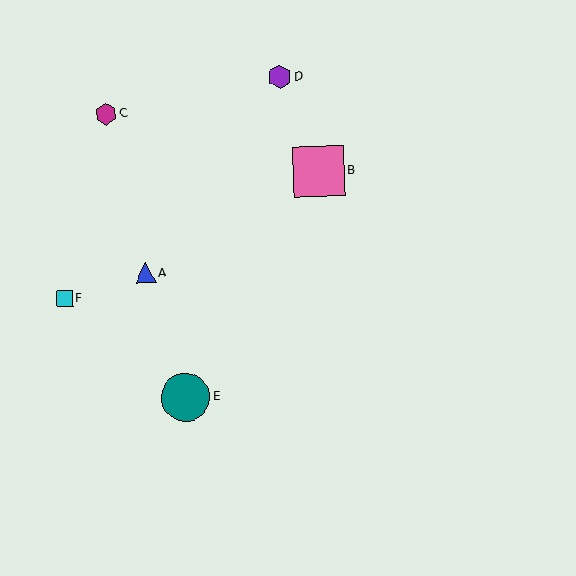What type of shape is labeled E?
Shape E is a teal circle.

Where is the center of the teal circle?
The center of the teal circle is at (186, 397).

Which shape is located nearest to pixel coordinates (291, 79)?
The purple hexagon (labeled D) at (280, 77) is nearest to that location.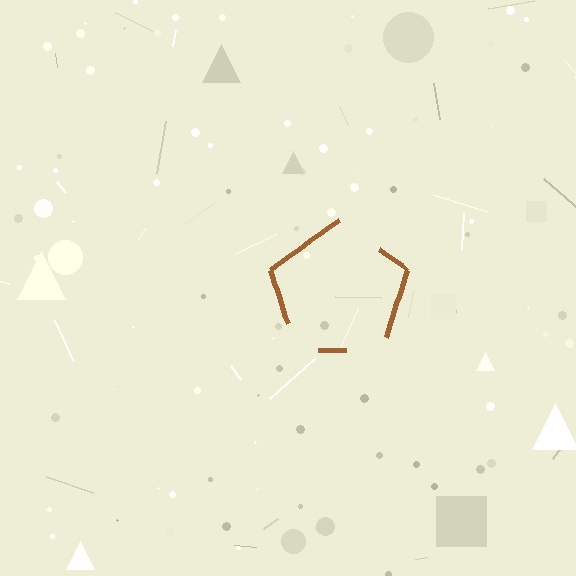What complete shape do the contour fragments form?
The contour fragments form a pentagon.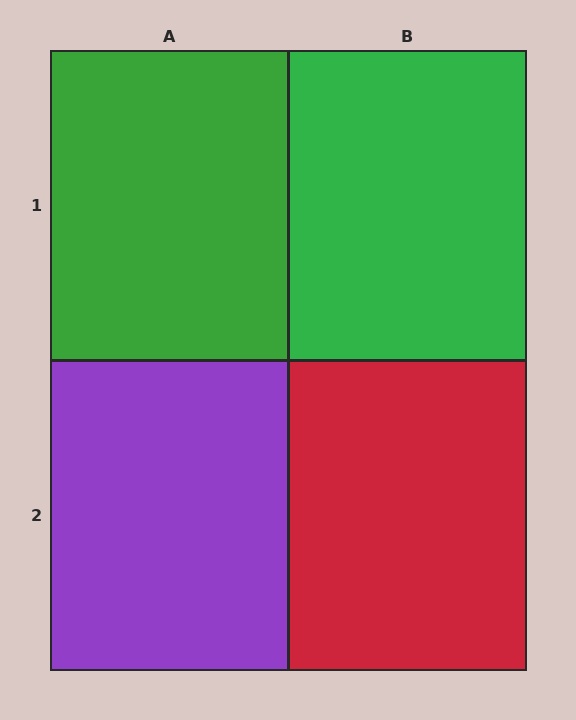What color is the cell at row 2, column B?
Red.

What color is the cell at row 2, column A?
Purple.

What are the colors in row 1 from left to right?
Green, green.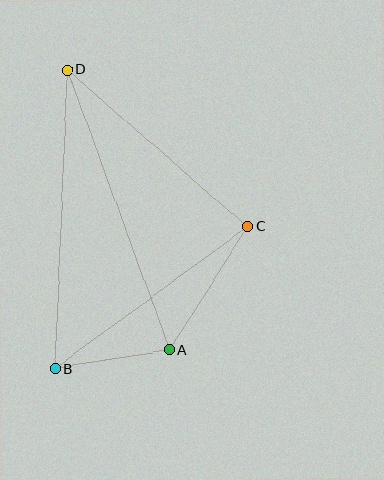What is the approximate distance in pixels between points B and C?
The distance between B and C is approximately 239 pixels.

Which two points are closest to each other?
Points A and B are closest to each other.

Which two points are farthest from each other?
Points B and D are farthest from each other.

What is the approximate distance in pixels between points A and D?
The distance between A and D is approximately 299 pixels.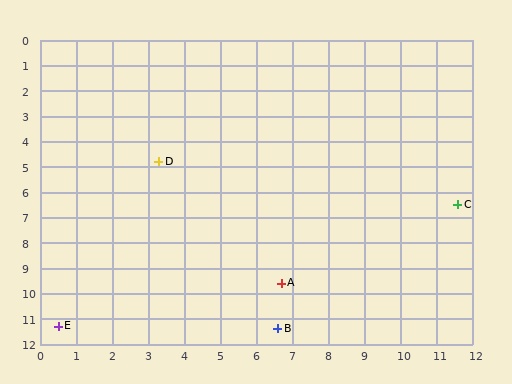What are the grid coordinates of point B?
Point B is at approximately (6.6, 11.4).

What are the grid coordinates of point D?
Point D is at approximately (3.3, 4.8).